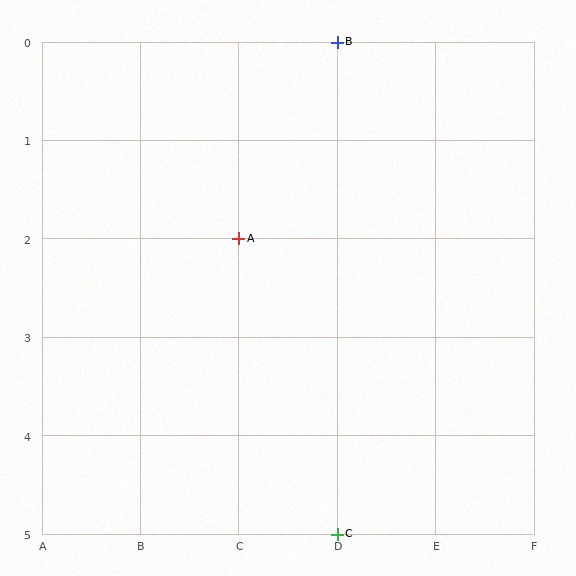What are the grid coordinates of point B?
Point B is at grid coordinates (D, 0).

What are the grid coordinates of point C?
Point C is at grid coordinates (D, 5).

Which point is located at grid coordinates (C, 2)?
Point A is at (C, 2).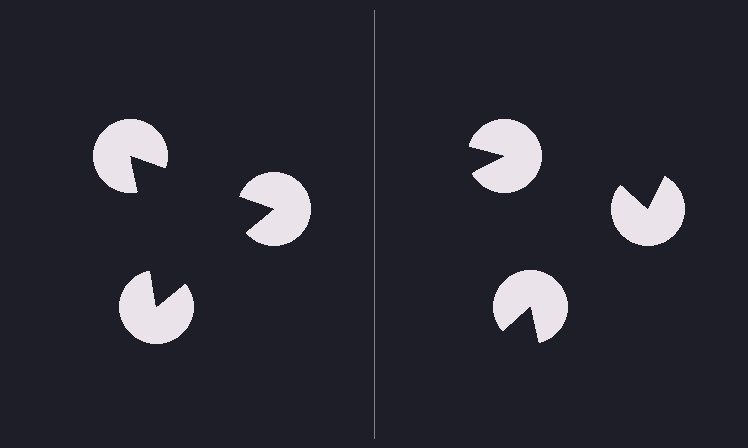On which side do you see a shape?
An illusory triangle appears on the left side. On the right side the wedge cuts are rotated, so no coherent shape forms.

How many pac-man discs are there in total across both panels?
6 — 3 on each side.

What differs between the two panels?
The pac-man discs are positioned identically on both sides; only the wedge orientations differ. On the left they align to a triangle; on the right they are misaligned.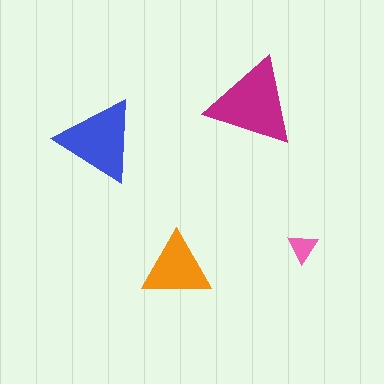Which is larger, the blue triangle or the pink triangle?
The blue one.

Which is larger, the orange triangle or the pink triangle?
The orange one.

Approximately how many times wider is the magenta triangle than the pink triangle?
About 3 times wider.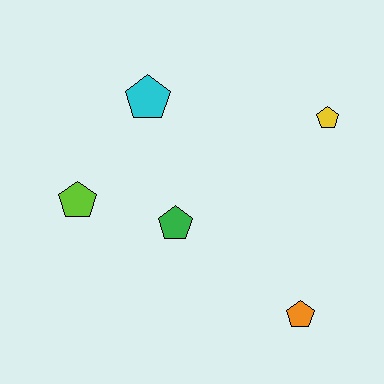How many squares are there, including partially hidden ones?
There are no squares.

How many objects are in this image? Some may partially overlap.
There are 5 objects.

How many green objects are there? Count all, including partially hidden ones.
There is 1 green object.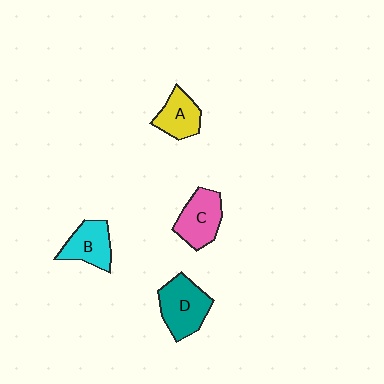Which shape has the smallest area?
Shape A (yellow).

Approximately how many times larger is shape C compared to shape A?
Approximately 1.2 times.